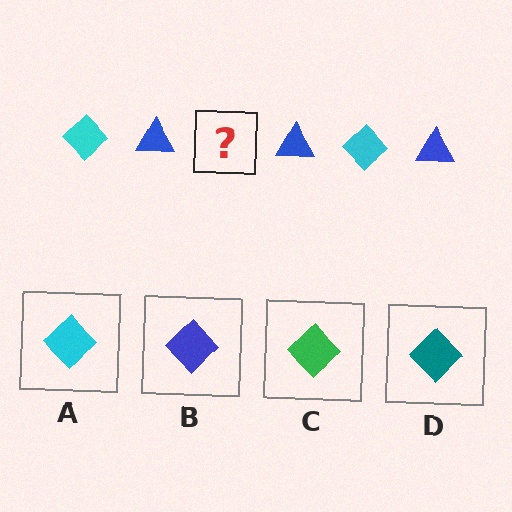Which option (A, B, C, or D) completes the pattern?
A.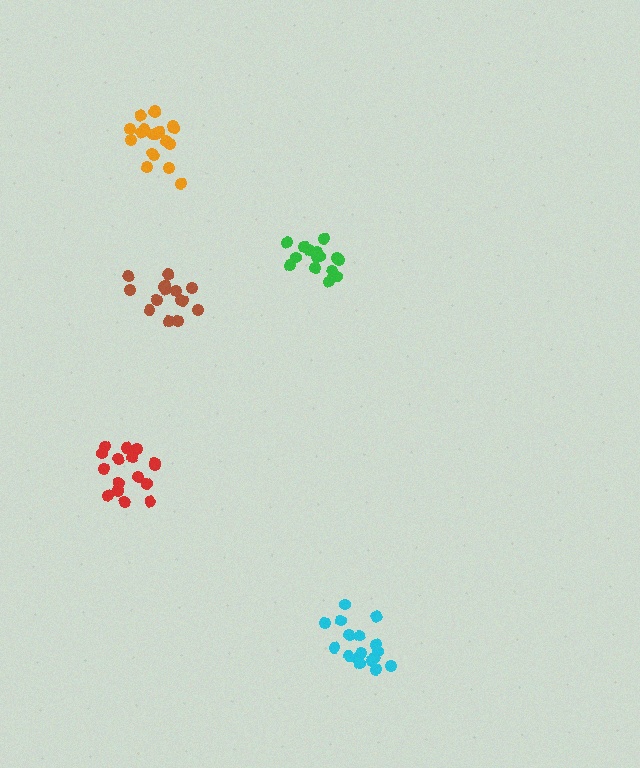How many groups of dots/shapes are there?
There are 5 groups.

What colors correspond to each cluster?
The clusters are colored: brown, green, red, cyan, orange.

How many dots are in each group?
Group 1: 15 dots, Group 2: 15 dots, Group 3: 18 dots, Group 4: 17 dots, Group 5: 19 dots (84 total).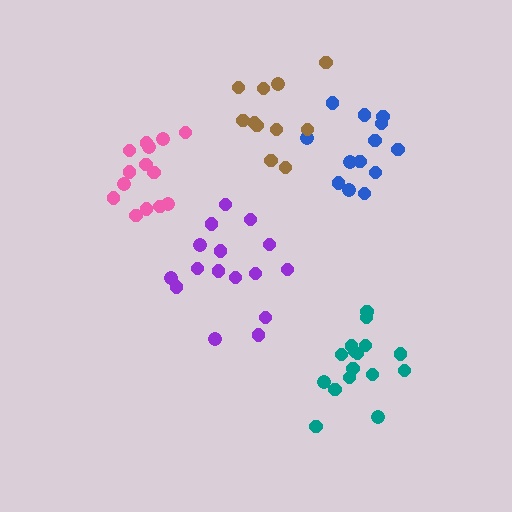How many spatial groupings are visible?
There are 5 spatial groupings.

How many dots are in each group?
Group 1: 16 dots, Group 2: 16 dots, Group 3: 14 dots, Group 4: 13 dots, Group 5: 11 dots (70 total).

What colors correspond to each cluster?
The clusters are colored: teal, purple, pink, blue, brown.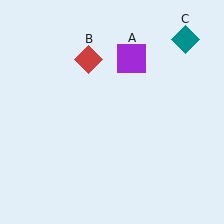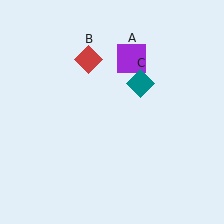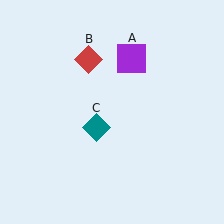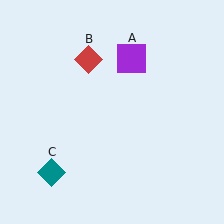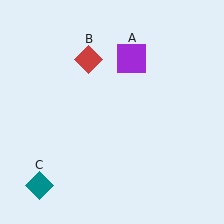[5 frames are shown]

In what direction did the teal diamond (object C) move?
The teal diamond (object C) moved down and to the left.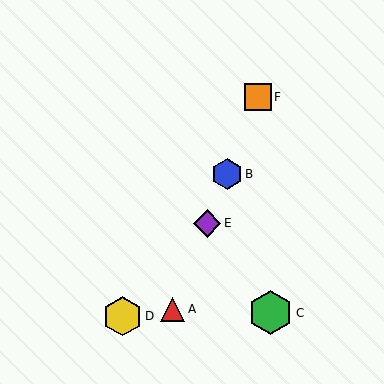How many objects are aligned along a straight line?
4 objects (A, B, E, F) are aligned along a straight line.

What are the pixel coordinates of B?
Object B is at (227, 174).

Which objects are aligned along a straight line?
Objects A, B, E, F are aligned along a straight line.